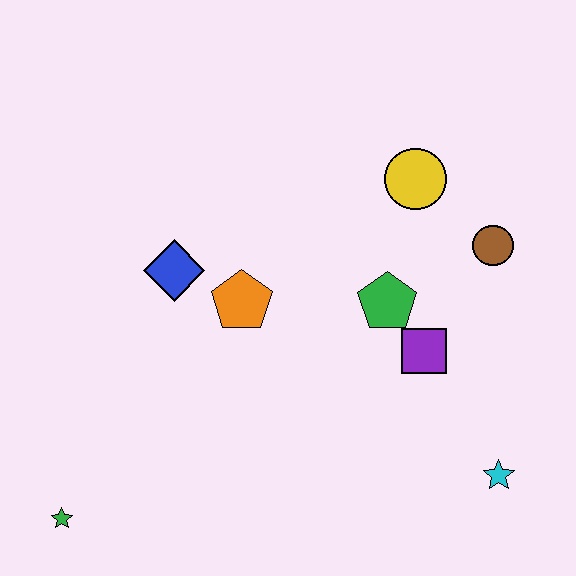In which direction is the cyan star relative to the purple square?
The cyan star is below the purple square.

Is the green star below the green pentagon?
Yes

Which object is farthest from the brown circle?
The green star is farthest from the brown circle.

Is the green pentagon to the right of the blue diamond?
Yes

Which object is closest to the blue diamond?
The orange pentagon is closest to the blue diamond.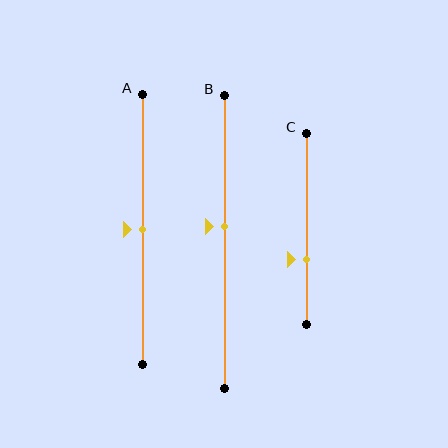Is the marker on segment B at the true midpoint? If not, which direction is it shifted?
No, the marker on segment B is shifted upward by about 5% of the segment length.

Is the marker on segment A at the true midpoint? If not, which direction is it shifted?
Yes, the marker on segment A is at the true midpoint.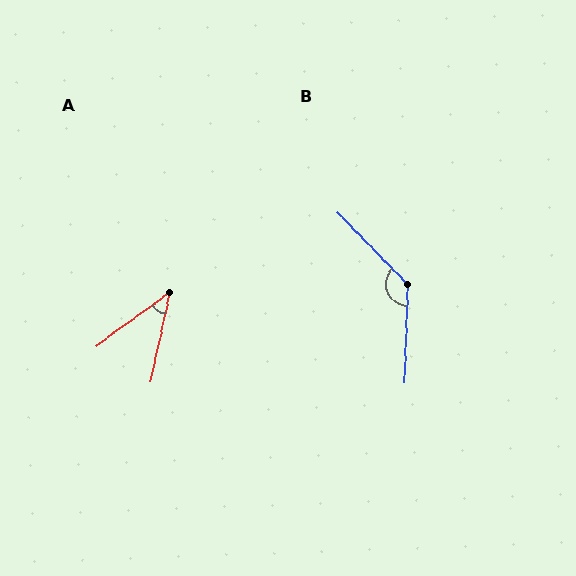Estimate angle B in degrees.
Approximately 134 degrees.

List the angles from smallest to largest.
A (42°), B (134°).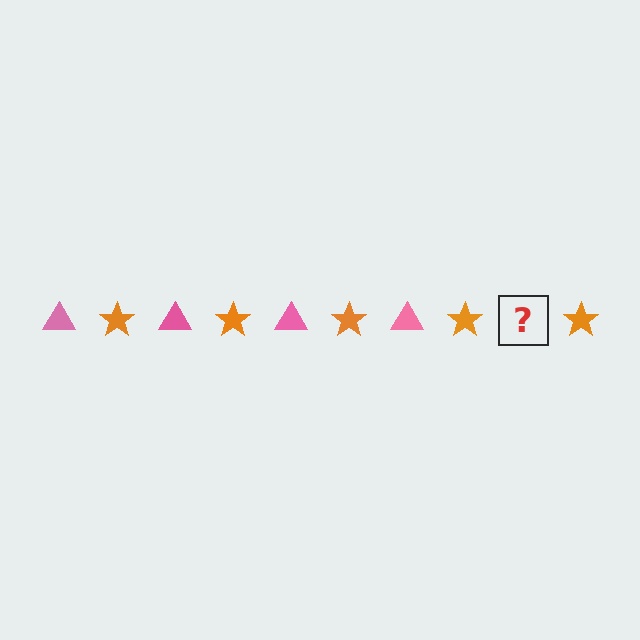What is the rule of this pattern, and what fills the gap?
The rule is that the pattern alternates between pink triangle and orange star. The gap should be filled with a pink triangle.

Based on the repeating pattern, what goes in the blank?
The blank should be a pink triangle.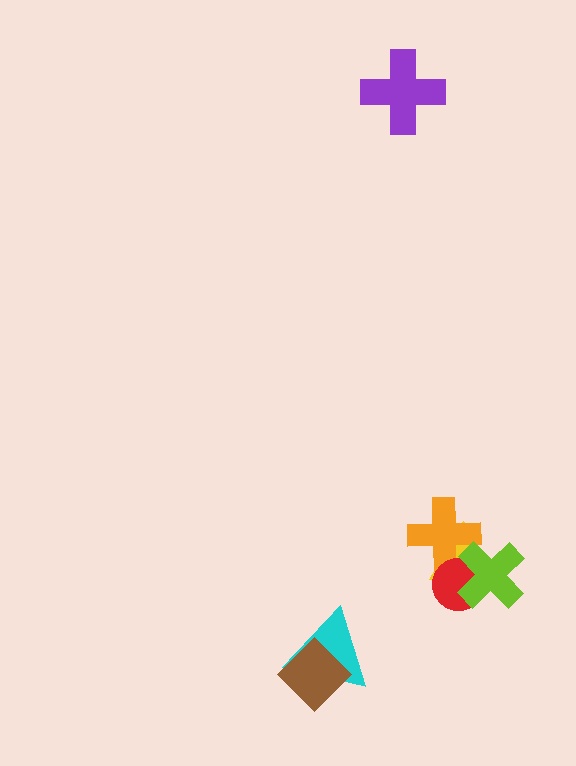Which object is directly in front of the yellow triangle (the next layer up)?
The orange cross is directly in front of the yellow triangle.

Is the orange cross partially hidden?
Yes, it is partially covered by another shape.